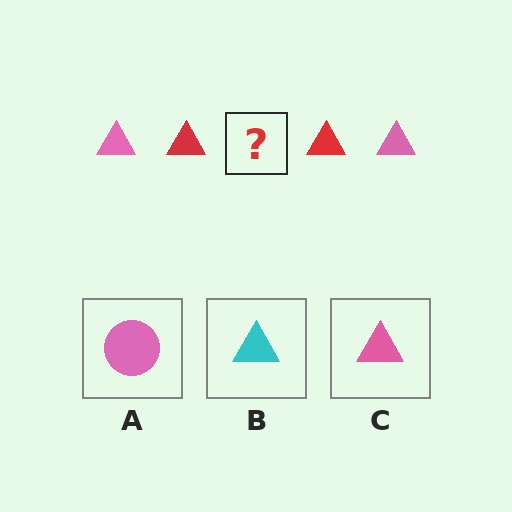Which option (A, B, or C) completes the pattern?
C.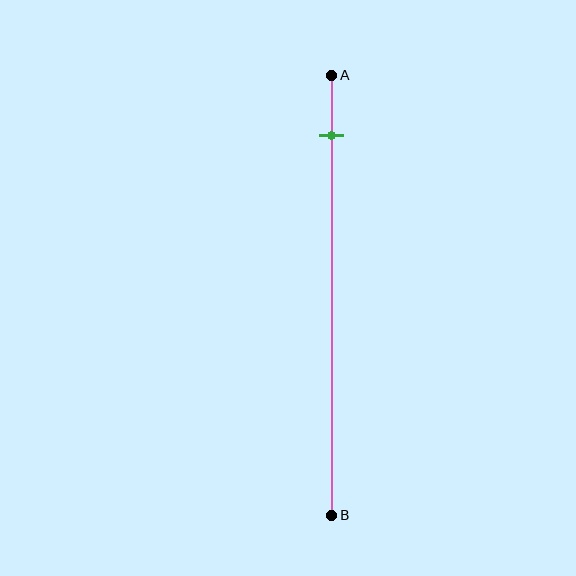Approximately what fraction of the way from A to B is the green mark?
The green mark is approximately 15% of the way from A to B.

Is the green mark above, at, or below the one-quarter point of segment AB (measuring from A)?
The green mark is above the one-quarter point of segment AB.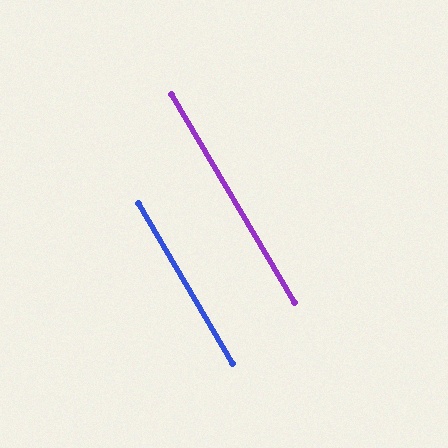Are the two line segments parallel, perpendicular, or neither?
Parallel — their directions differ by only 0.1°.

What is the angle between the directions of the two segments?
Approximately 0 degrees.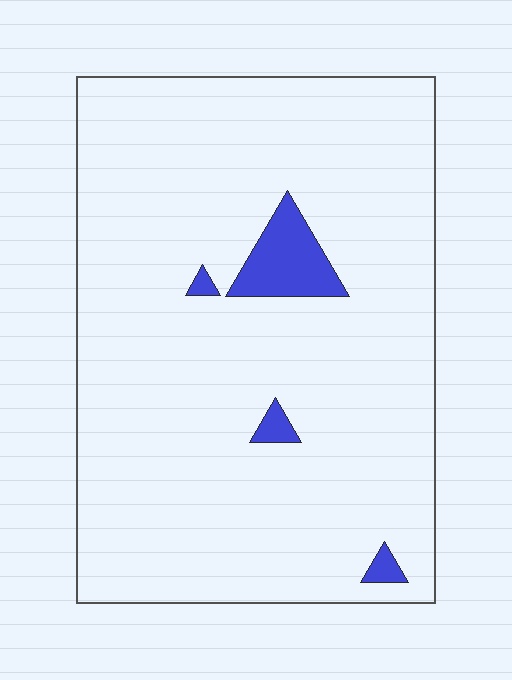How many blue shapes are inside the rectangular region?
4.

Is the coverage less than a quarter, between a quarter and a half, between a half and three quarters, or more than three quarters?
Less than a quarter.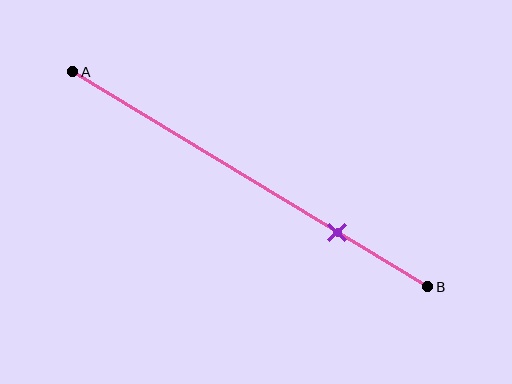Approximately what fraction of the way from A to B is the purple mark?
The purple mark is approximately 75% of the way from A to B.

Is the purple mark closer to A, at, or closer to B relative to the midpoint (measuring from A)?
The purple mark is closer to point B than the midpoint of segment AB.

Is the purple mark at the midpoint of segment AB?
No, the mark is at about 75% from A, not at the 50% midpoint.